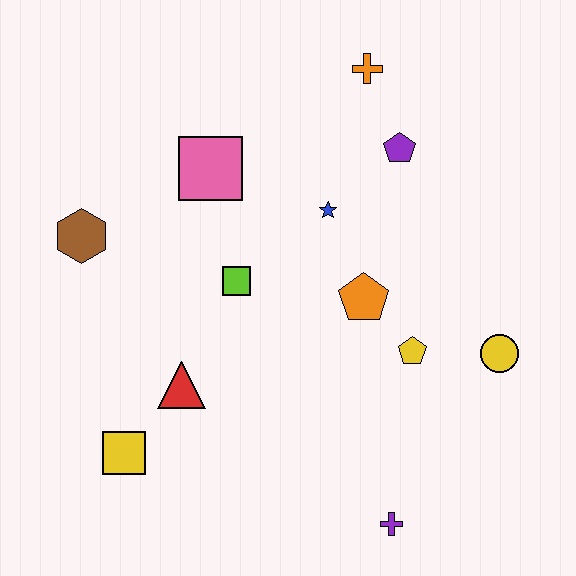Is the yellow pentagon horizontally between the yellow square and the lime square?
No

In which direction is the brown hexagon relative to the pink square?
The brown hexagon is to the left of the pink square.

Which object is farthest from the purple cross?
The orange cross is farthest from the purple cross.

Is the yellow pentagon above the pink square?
No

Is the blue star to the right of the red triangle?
Yes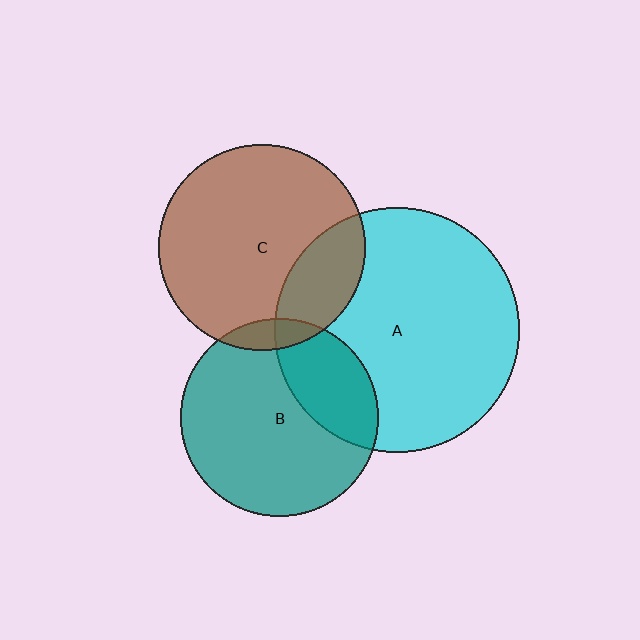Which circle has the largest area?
Circle A (cyan).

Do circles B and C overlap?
Yes.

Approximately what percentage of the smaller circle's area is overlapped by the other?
Approximately 5%.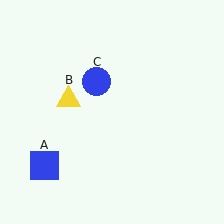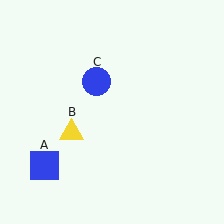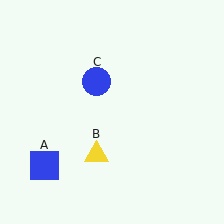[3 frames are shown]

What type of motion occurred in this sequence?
The yellow triangle (object B) rotated counterclockwise around the center of the scene.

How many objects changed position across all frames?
1 object changed position: yellow triangle (object B).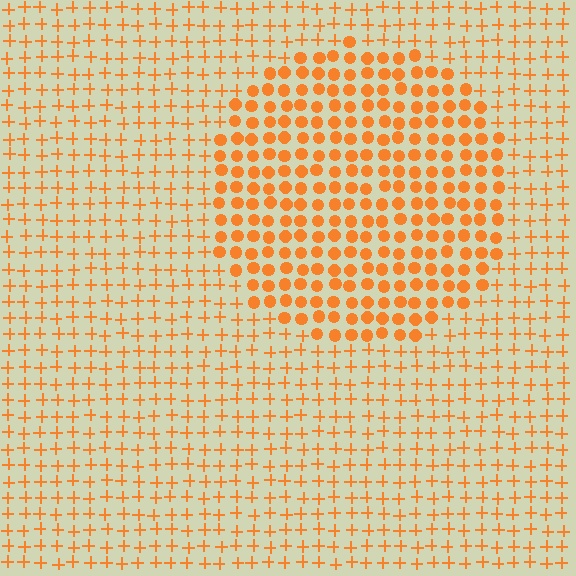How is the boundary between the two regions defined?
The boundary is defined by a change in element shape: circles inside vs. plus signs outside. All elements share the same color and spacing.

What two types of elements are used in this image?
The image uses circles inside the circle region and plus signs outside it.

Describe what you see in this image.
The image is filled with small orange elements arranged in a uniform grid. A circle-shaped region contains circles, while the surrounding area contains plus signs. The boundary is defined purely by the change in element shape.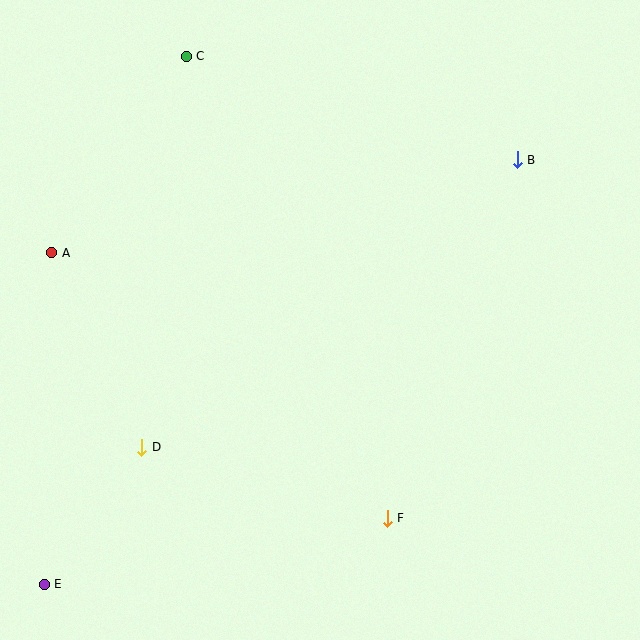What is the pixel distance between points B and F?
The distance between B and F is 381 pixels.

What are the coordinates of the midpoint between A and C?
The midpoint between A and C is at (119, 154).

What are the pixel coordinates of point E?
Point E is at (44, 584).